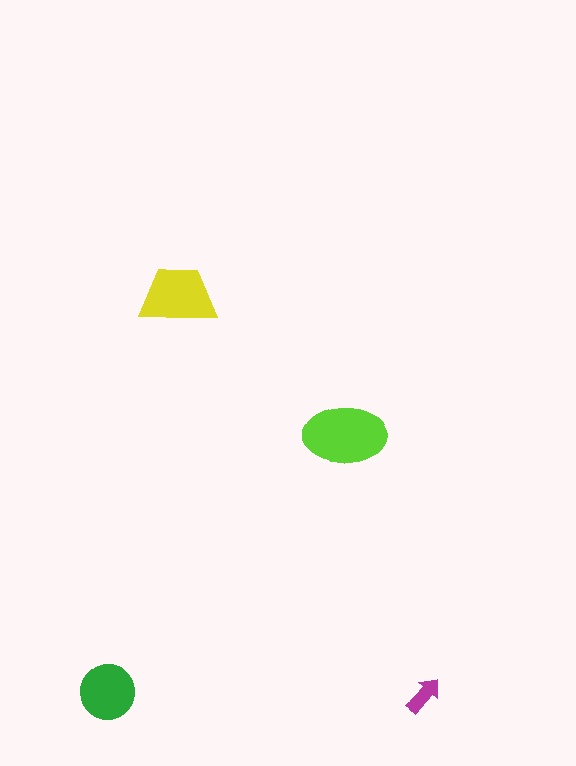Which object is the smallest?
The magenta arrow.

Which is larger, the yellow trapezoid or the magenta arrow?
The yellow trapezoid.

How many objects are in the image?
There are 4 objects in the image.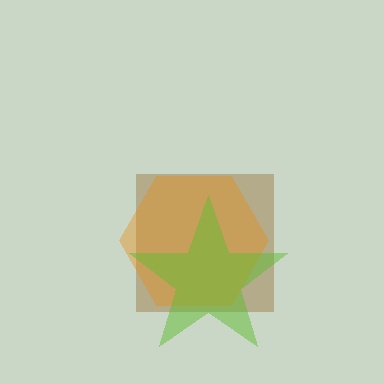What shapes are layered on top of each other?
The layered shapes are: a brown square, an orange hexagon, a lime star.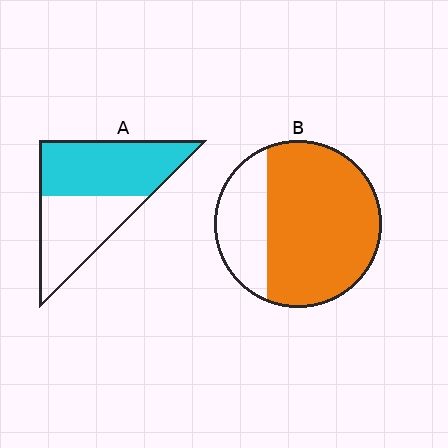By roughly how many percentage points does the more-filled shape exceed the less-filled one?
By roughly 20 percentage points (B over A).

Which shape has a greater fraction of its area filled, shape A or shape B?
Shape B.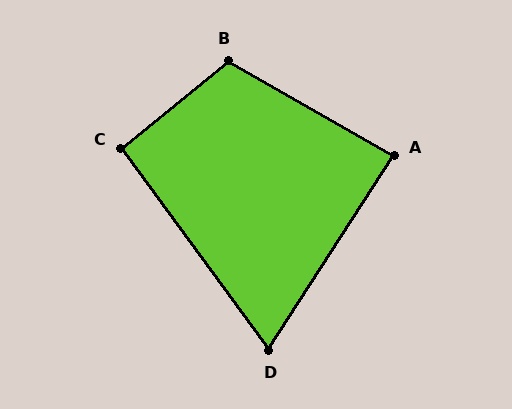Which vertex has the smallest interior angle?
D, at approximately 69 degrees.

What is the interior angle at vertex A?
Approximately 87 degrees (approximately right).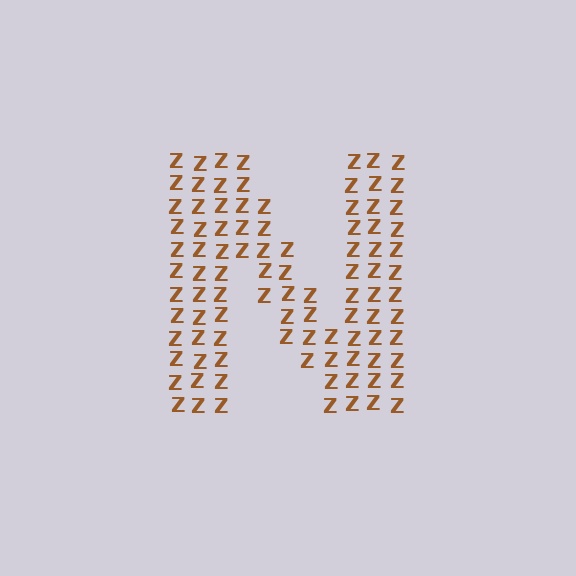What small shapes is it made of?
It is made of small letter Z's.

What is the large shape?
The large shape is the letter N.